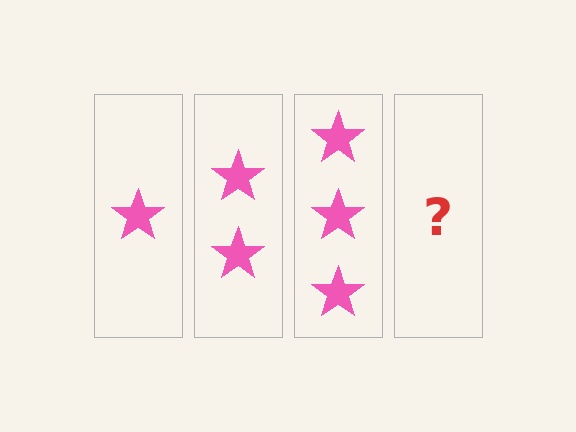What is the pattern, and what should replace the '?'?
The pattern is that each step adds one more star. The '?' should be 4 stars.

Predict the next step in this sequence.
The next step is 4 stars.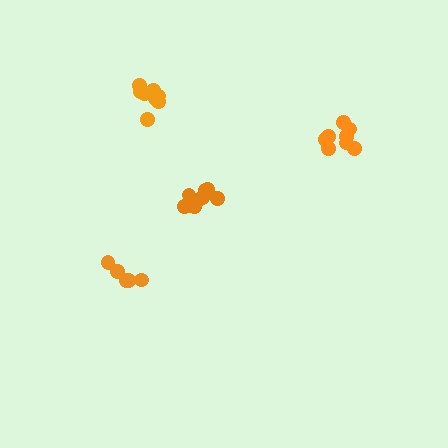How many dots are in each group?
Group 1: 5 dots, Group 2: 9 dots, Group 3: 9 dots, Group 4: 8 dots (31 total).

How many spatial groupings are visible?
There are 4 spatial groupings.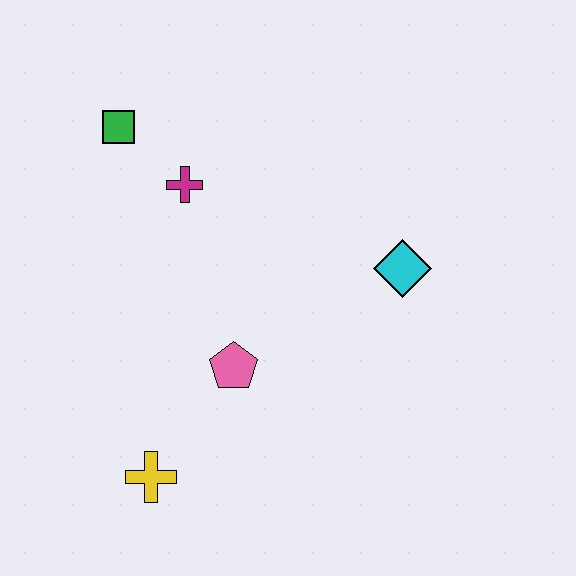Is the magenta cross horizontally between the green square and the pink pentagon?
Yes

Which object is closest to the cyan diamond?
The pink pentagon is closest to the cyan diamond.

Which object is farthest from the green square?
The yellow cross is farthest from the green square.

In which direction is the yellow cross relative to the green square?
The yellow cross is below the green square.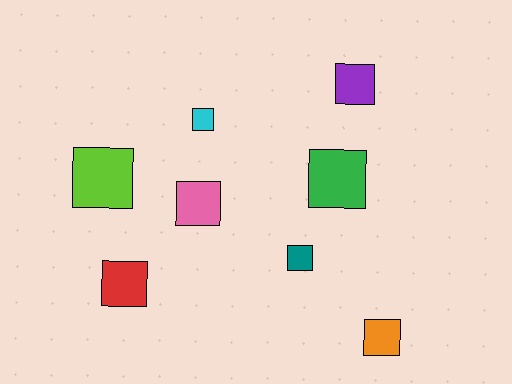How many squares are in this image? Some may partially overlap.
There are 8 squares.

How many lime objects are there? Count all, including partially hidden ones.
There is 1 lime object.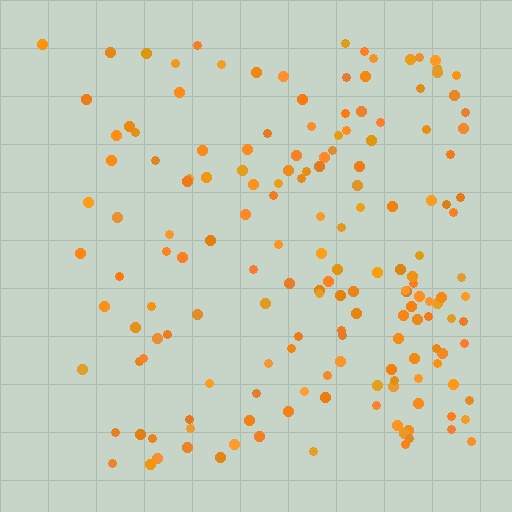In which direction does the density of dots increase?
From left to right, with the right side densest.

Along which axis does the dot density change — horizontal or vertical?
Horizontal.